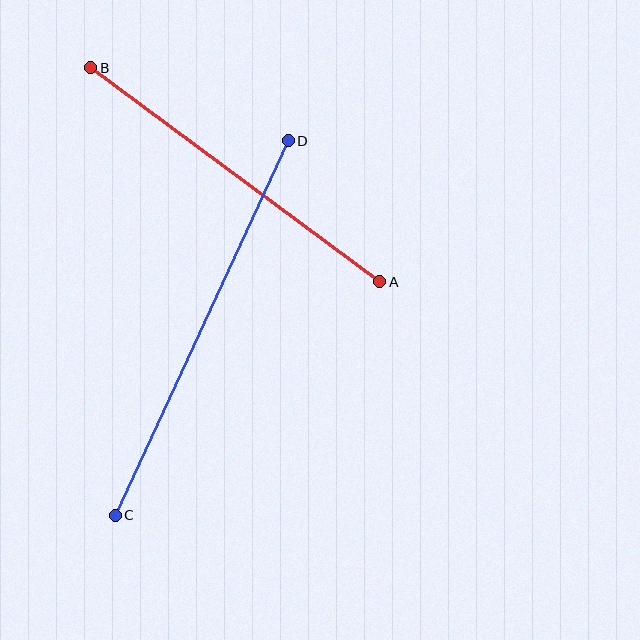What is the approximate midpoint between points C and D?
The midpoint is at approximately (202, 328) pixels.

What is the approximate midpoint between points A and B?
The midpoint is at approximately (235, 174) pixels.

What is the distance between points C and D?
The distance is approximately 412 pixels.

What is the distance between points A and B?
The distance is approximately 360 pixels.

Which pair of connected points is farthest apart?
Points C and D are farthest apart.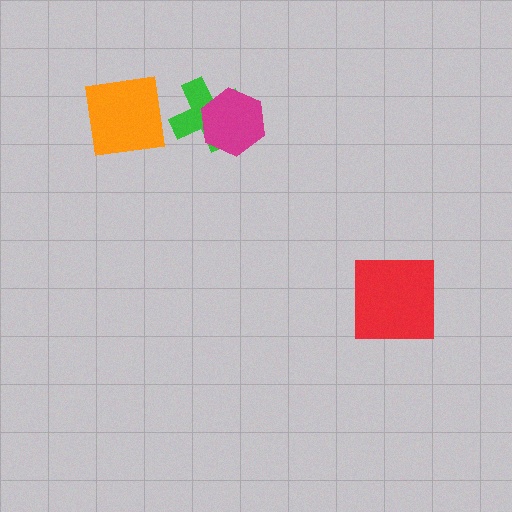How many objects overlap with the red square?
0 objects overlap with the red square.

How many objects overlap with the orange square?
0 objects overlap with the orange square.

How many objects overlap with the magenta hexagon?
1 object overlaps with the magenta hexagon.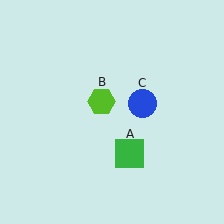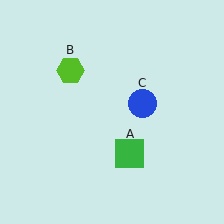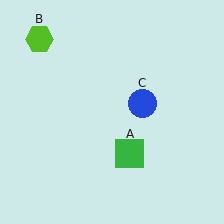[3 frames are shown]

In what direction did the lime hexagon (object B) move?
The lime hexagon (object B) moved up and to the left.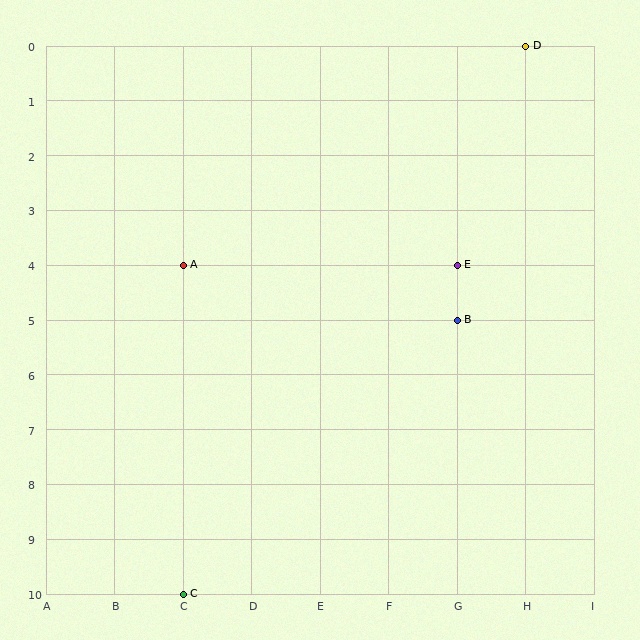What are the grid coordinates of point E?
Point E is at grid coordinates (G, 4).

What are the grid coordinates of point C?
Point C is at grid coordinates (C, 10).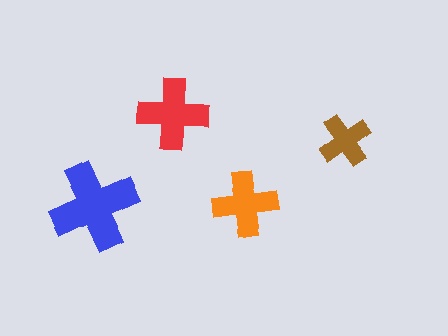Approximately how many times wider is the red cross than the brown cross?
About 1.5 times wider.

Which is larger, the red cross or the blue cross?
The blue one.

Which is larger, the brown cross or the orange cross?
The orange one.